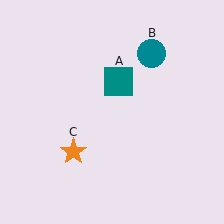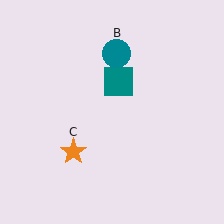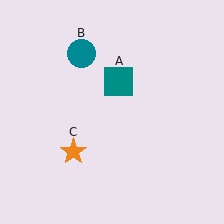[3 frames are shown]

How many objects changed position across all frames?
1 object changed position: teal circle (object B).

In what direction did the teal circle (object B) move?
The teal circle (object B) moved left.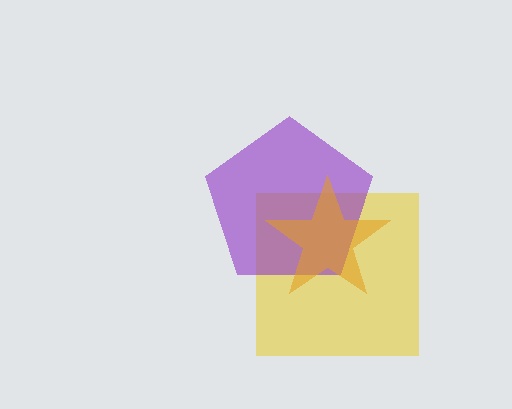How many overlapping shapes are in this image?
There are 3 overlapping shapes in the image.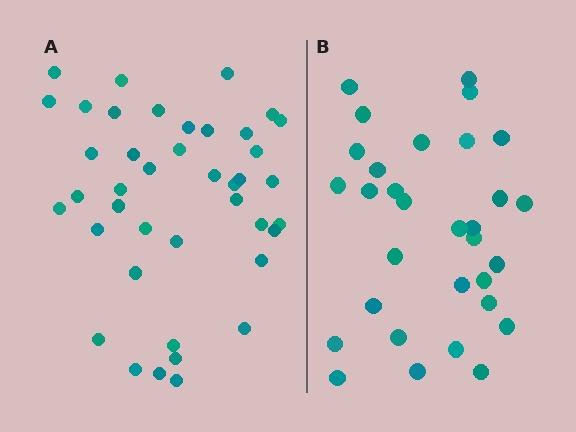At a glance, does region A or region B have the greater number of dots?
Region A (the left region) has more dots.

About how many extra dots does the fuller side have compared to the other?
Region A has roughly 10 or so more dots than region B.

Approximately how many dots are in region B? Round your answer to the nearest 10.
About 30 dots. (The exact count is 31, which rounds to 30.)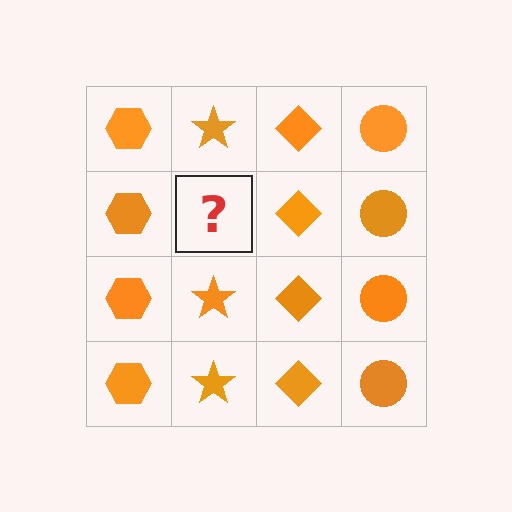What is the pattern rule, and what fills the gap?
The rule is that each column has a consistent shape. The gap should be filled with an orange star.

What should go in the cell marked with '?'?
The missing cell should contain an orange star.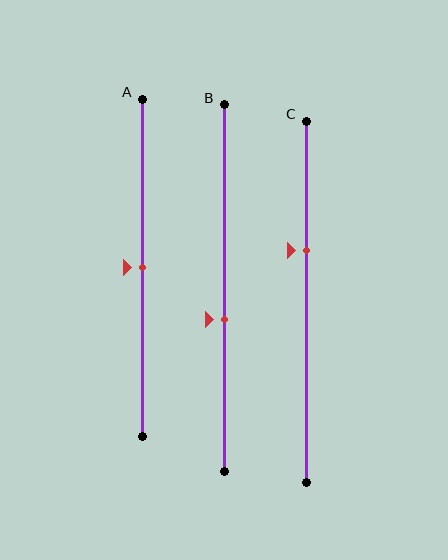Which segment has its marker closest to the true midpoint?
Segment A has its marker closest to the true midpoint.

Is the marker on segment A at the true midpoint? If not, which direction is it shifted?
Yes, the marker on segment A is at the true midpoint.